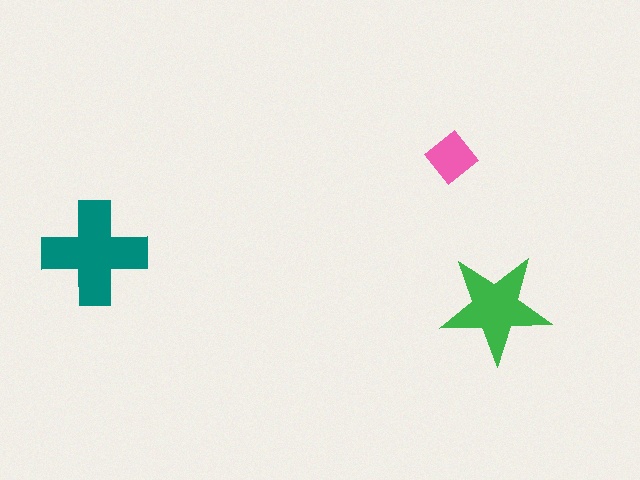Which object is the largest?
The teal cross.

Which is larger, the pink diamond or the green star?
The green star.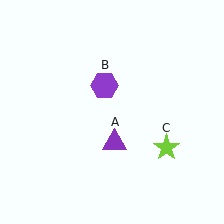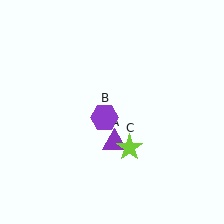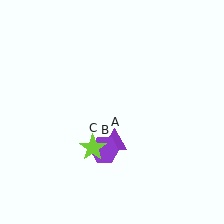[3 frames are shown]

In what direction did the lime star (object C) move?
The lime star (object C) moved left.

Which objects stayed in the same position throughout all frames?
Purple triangle (object A) remained stationary.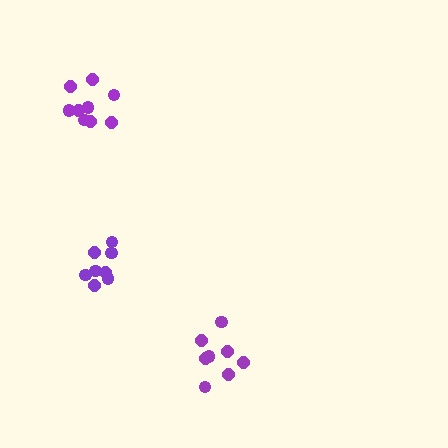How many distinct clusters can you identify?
There are 3 distinct clusters.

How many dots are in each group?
Group 1: 8 dots, Group 2: 8 dots, Group 3: 9 dots (25 total).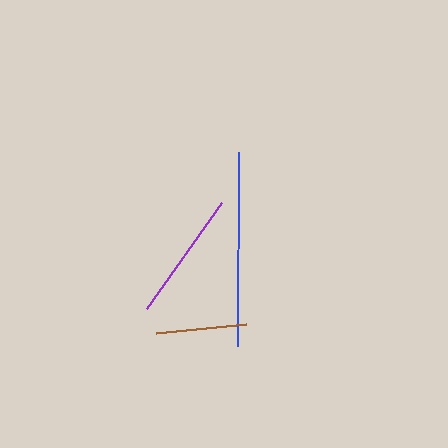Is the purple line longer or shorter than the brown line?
The purple line is longer than the brown line.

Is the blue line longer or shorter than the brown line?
The blue line is longer than the brown line.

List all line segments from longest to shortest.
From longest to shortest: blue, purple, brown.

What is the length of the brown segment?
The brown segment is approximately 91 pixels long.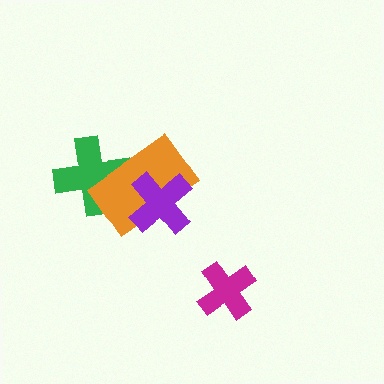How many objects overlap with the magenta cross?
0 objects overlap with the magenta cross.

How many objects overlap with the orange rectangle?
2 objects overlap with the orange rectangle.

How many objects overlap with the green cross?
1 object overlaps with the green cross.